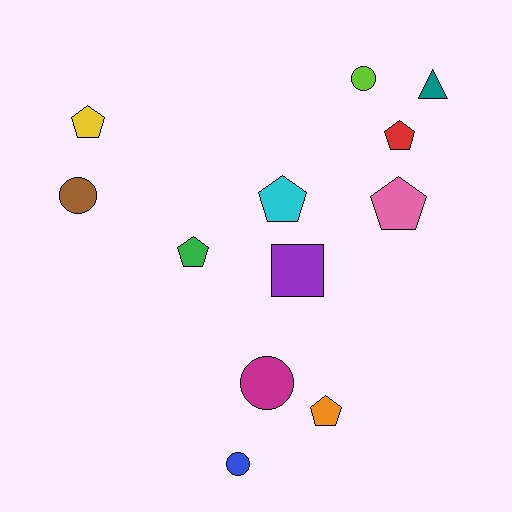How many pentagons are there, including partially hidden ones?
There are 6 pentagons.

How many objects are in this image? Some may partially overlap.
There are 12 objects.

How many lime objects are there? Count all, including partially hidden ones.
There is 1 lime object.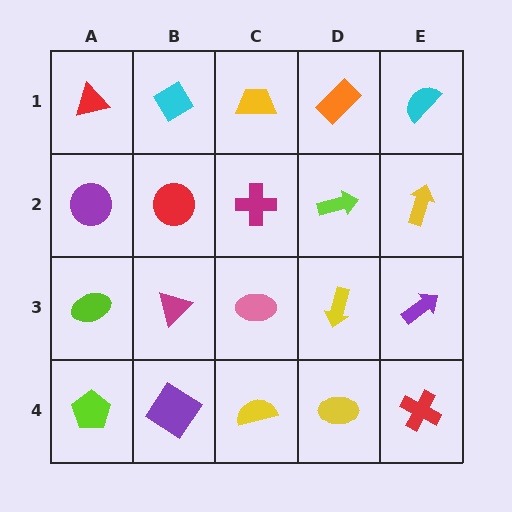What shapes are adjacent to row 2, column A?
A red triangle (row 1, column A), a lime ellipse (row 3, column A), a red circle (row 2, column B).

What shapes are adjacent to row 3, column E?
A yellow arrow (row 2, column E), a red cross (row 4, column E), a yellow arrow (row 3, column D).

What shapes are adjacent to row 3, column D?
A lime arrow (row 2, column D), a yellow ellipse (row 4, column D), a pink ellipse (row 3, column C), a purple arrow (row 3, column E).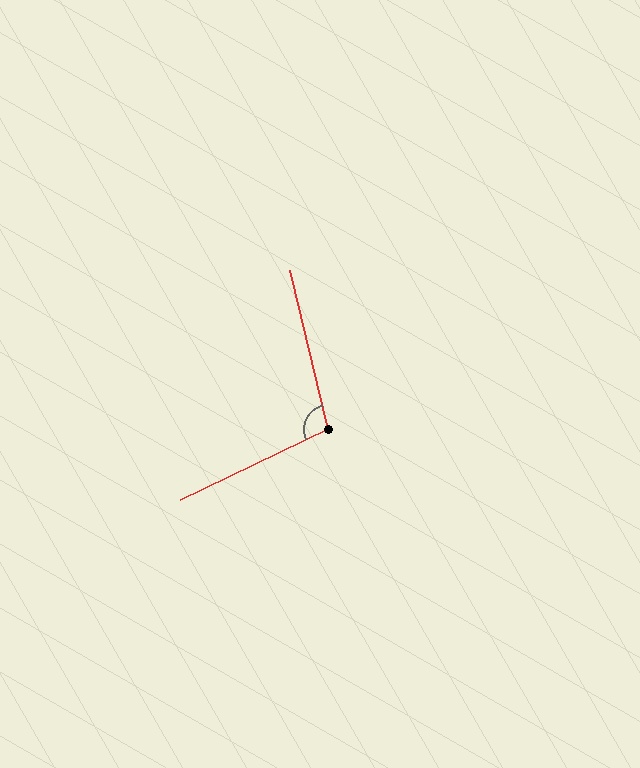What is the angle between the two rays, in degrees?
Approximately 102 degrees.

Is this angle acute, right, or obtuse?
It is obtuse.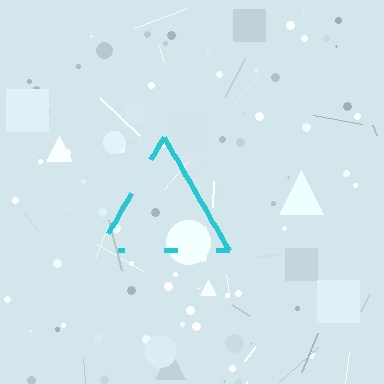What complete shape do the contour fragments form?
The contour fragments form a triangle.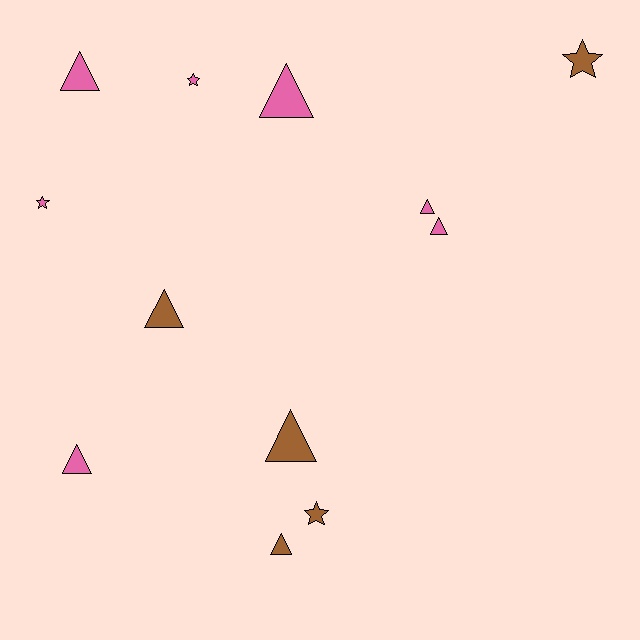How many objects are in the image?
There are 12 objects.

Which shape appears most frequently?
Triangle, with 8 objects.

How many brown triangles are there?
There are 3 brown triangles.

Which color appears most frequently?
Pink, with 7 objects.